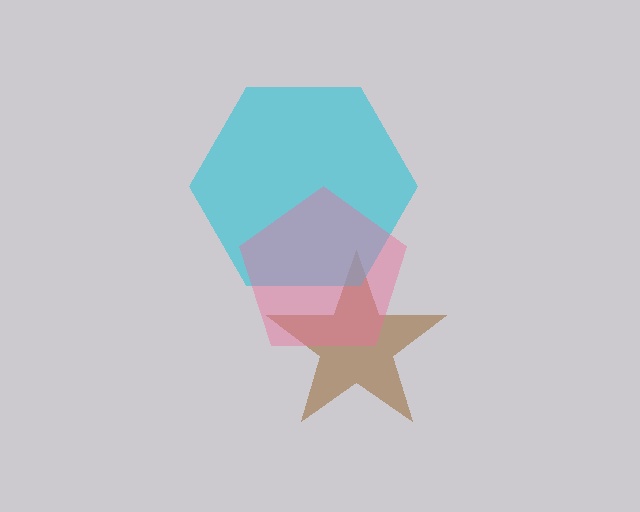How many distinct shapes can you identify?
There are 3 distinct shapes: a brown star, a cyan hexagon, a pink pentagon.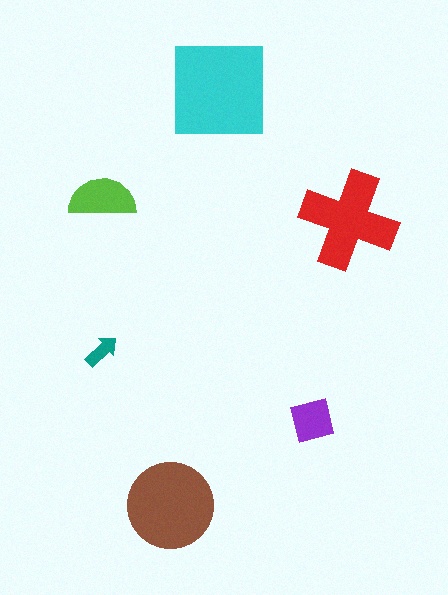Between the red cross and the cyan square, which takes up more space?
The cyan square.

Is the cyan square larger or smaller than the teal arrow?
Larger.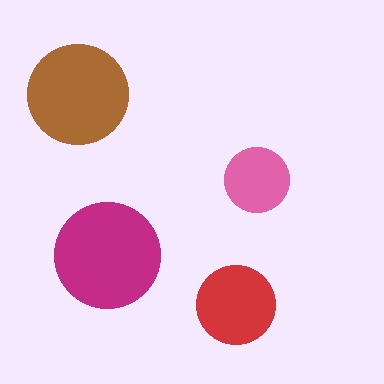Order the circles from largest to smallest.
the magenta one, the brown one, the red one, the pink one.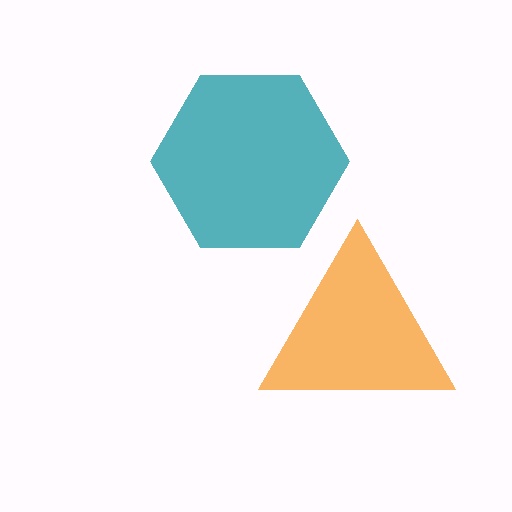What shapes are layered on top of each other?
The layered shapes are: an orange triangle, a teal hexagon.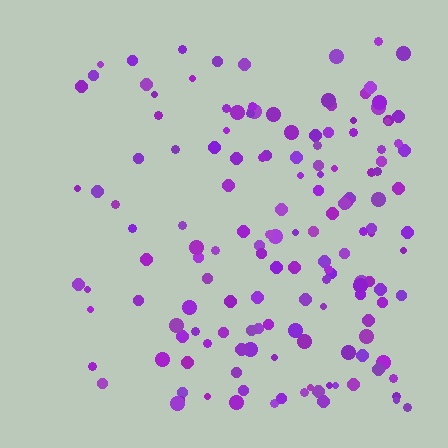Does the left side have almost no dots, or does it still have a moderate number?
Still a moderate number, just noticeably fewer than the right.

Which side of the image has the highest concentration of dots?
The right.